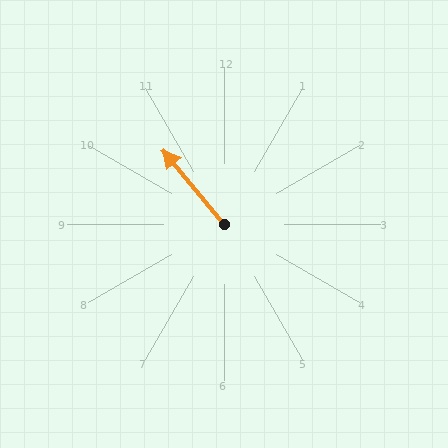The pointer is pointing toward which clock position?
Roughly 11 o'clock.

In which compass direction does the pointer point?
Northwest.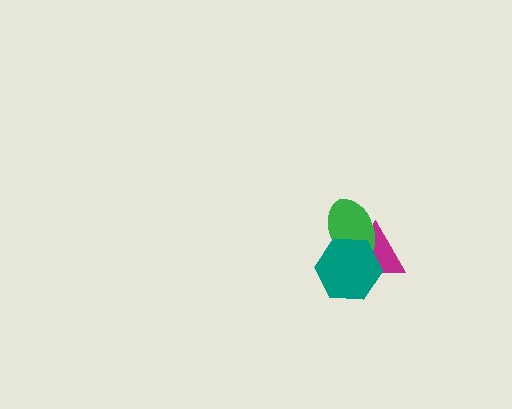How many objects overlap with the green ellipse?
2 objects overlap with the green ellipse.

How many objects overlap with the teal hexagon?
2 objects overlap with the teal hexagon.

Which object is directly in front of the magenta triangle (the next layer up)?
The green ellipse is directly in front of the magenta triangle.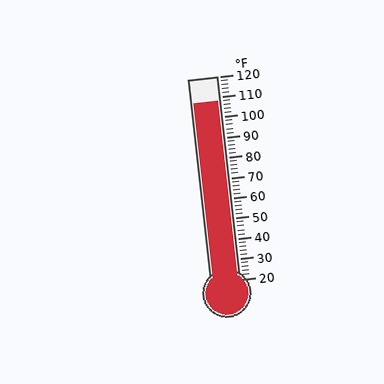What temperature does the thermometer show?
The thermometer shows approximately 108°F.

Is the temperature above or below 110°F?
The temperature is below 110°F.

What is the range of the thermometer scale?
The thermometer scale ranges from 20°F to 120°F.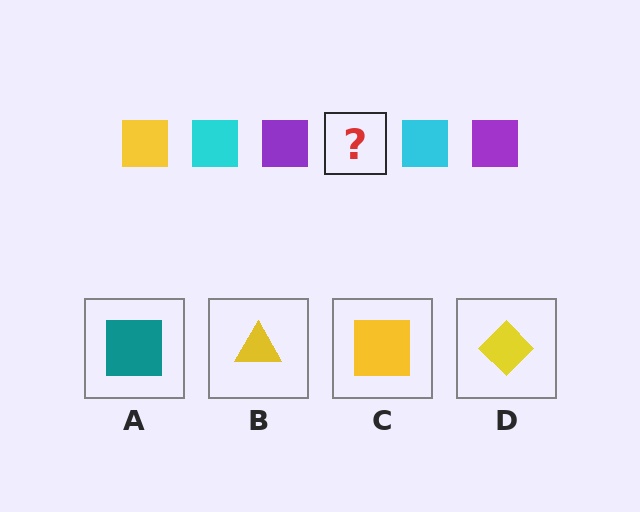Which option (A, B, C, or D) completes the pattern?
C.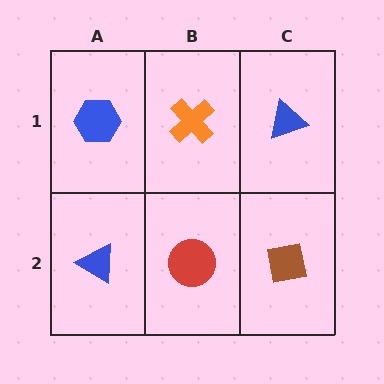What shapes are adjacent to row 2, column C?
A blue triangle (row 1, column C), a red circle (row 2, column B).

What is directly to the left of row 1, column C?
An orange cross.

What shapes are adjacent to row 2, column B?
An orange cross (row 1, column B), a blue triangle (row 2, column A), a brown square (row 2, column C).